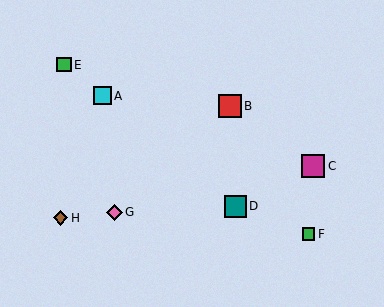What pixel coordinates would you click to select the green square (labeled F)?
Click at (308, 234) to select the green square F.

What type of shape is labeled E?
Shape E is a green square.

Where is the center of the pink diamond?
The center of the pink diamond is at (115, 212).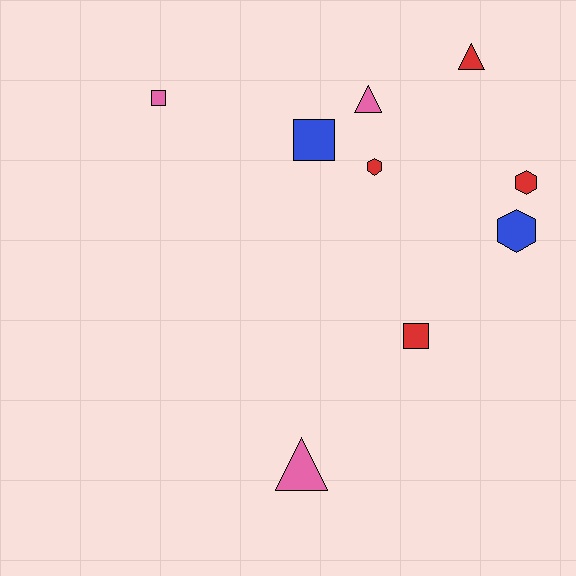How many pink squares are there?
There is 1 pink square.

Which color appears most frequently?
Red, with 4 objects.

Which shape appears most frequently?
Triangle, with 3 objects.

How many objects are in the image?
There are 9 objects.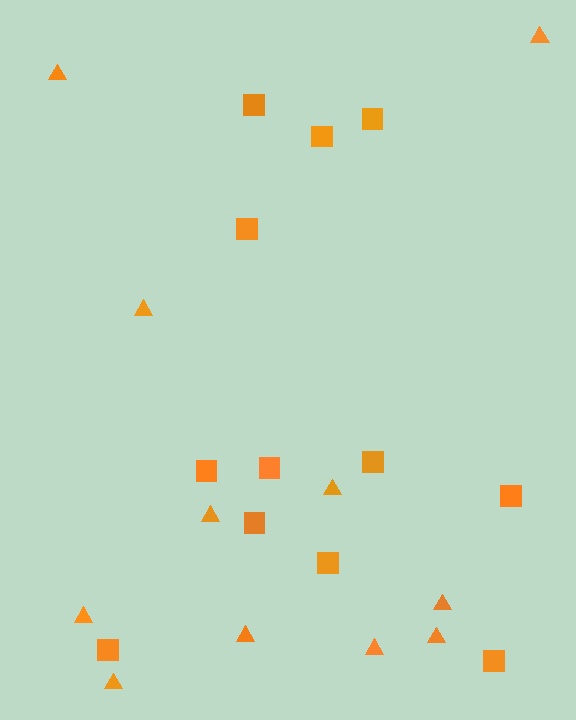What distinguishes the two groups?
There are 2 groups: one group of triangles (11) and one group of squares (12).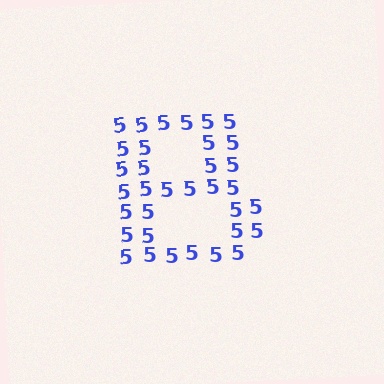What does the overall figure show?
The overall figure shows the letter B.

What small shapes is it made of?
It is made of small digit 5's.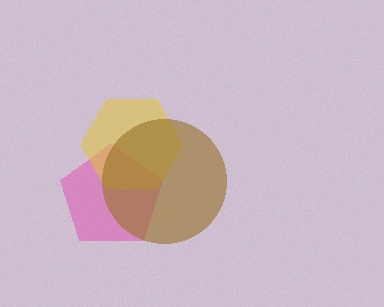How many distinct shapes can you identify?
There are 3 distinct shapes: a pink pentagon, a yellow hexagon, a brown circle.